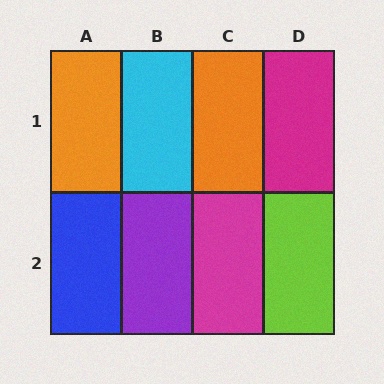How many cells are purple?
1 cell is purple.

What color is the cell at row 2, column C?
Magenta.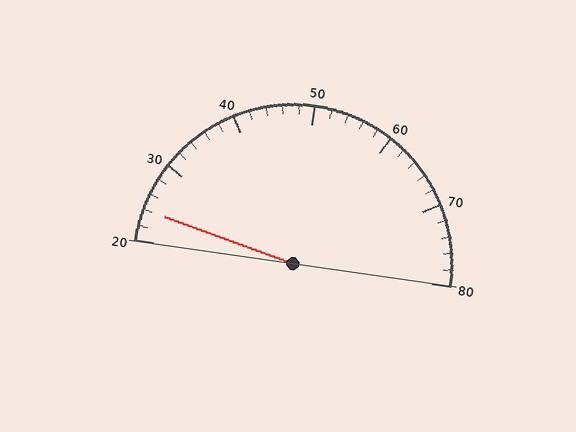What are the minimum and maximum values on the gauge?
The gauge ranges from 20 to 80.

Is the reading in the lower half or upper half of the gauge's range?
The reading is in the lower half of the range (20 to 80).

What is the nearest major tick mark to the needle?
The nearest major tick mark is 20.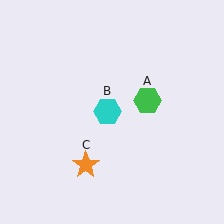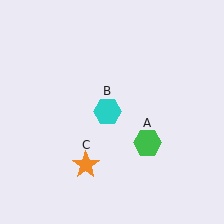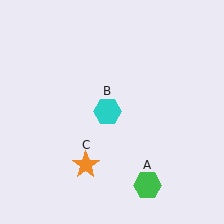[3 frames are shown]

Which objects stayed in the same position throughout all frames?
Cyan hexagon (object B) and orange star (object C) remained stationary.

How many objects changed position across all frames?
1 object changed position: green hexagon (object A).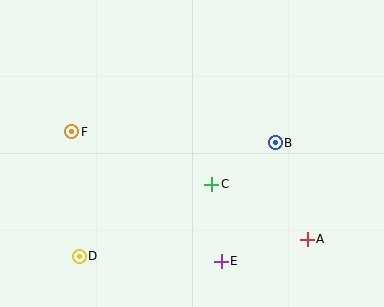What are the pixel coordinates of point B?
Point B is at (275, 143).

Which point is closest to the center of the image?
Point C at (212, 184) is closest to the center.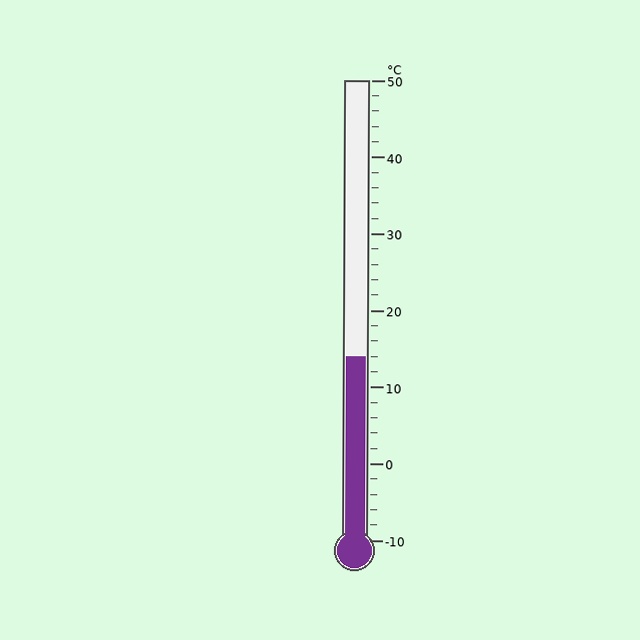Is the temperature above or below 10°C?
The temperature is above 10°C.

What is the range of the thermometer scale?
The thermometer scale ranges from -10°C to 50°C.